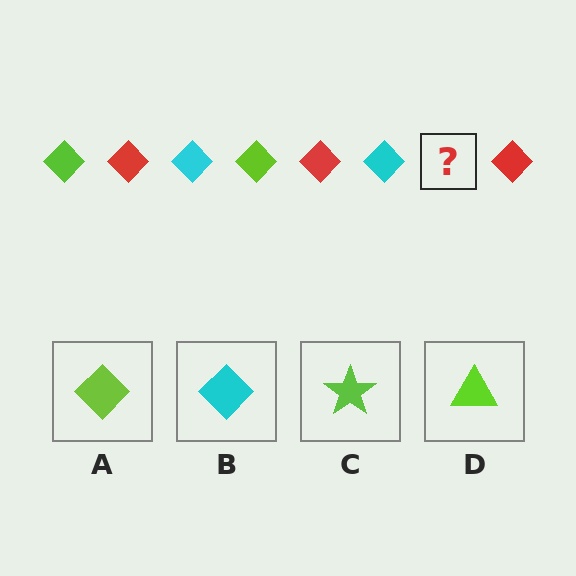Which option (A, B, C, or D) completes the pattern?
A.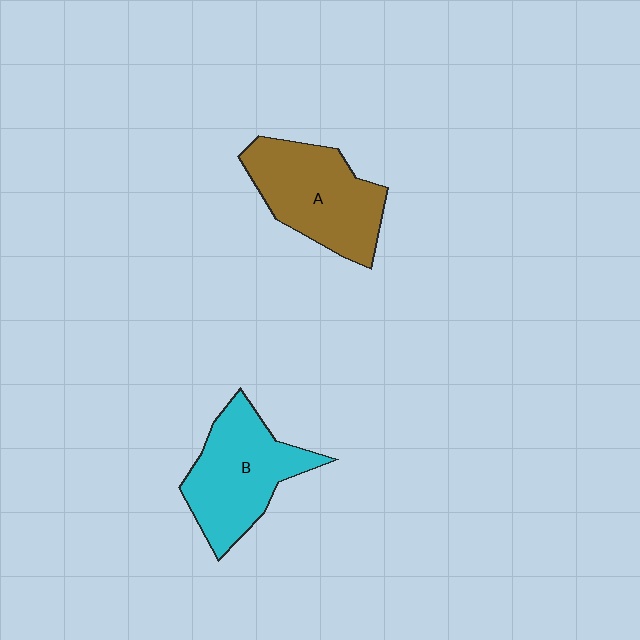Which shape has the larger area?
Shape A (brown).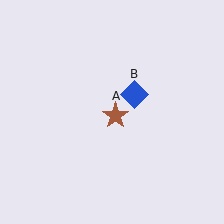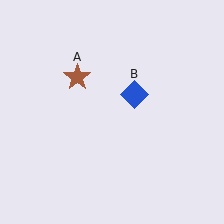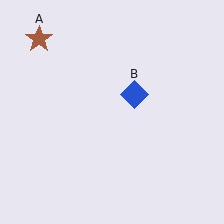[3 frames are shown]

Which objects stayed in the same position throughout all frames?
Blue diamond (object B) remained stationary.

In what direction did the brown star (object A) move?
The brown star (object A) moved up and to the left.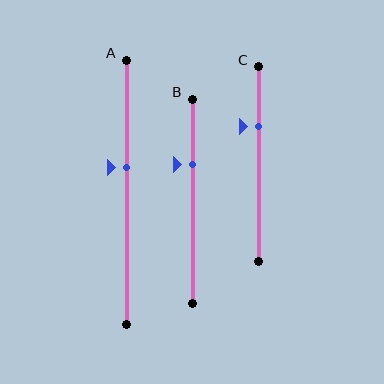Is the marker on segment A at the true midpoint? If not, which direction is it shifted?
No, the marker on segment A is shifted upward by about 9% of the segment length.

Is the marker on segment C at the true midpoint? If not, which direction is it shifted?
No, the marker on segment C is shifted upward by about 19% of the segment length.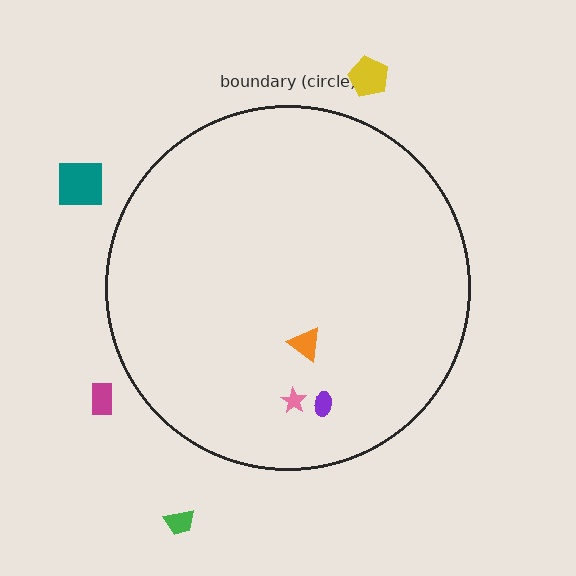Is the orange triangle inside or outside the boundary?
Inside.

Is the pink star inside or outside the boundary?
Inside.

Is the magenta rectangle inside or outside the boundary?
Outside.